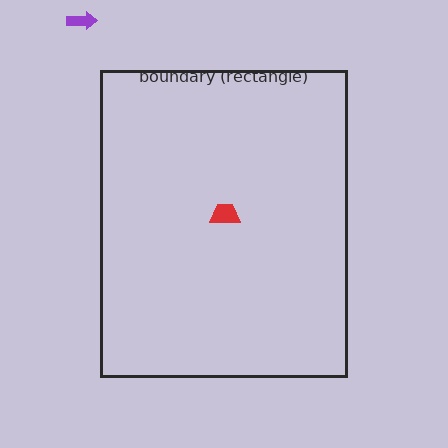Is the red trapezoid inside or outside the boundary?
Inside.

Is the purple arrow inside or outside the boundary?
Outside.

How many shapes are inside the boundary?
1 inside, 1 outside.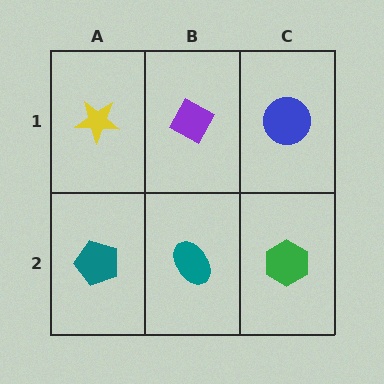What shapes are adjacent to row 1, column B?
A teal ellipse (row 2, column B), a yellow star (row 1, column A), a blue circle (row 1, column C).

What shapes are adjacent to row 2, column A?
A yellow star (row 1, column A), a teal ellipse (row 2, column B).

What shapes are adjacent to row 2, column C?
A blue circle (row 1, column C), a teal ellipse (row 2, column B).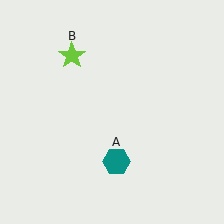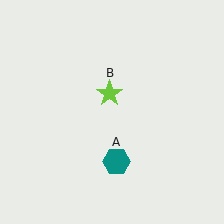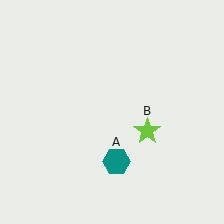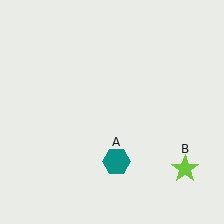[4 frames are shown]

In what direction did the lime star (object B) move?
The lime star (object B) moved down and to the right.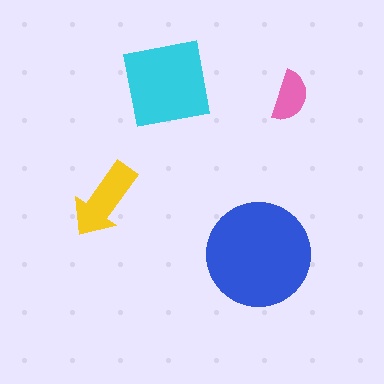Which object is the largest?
The blue circle.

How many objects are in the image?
There are 4 objects in the image.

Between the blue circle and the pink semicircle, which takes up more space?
The blue circle.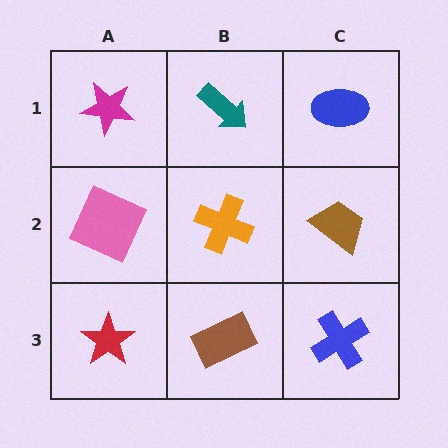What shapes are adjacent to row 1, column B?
An orange cross (row 2, column B), a magenta star (row 1, column A), a blue ellipse (row 1, column C).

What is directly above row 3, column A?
A pink square.